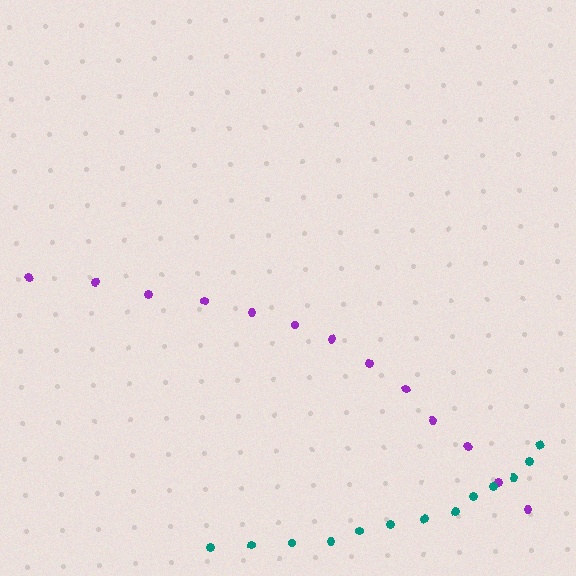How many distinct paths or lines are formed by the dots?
There are 2 distinct paths.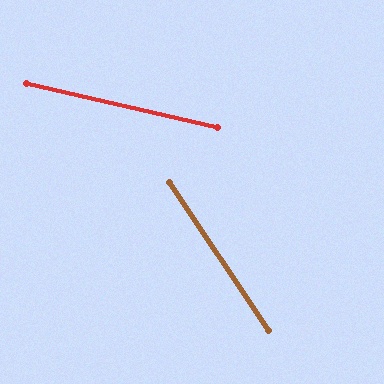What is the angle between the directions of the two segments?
Approximately 43 degrees.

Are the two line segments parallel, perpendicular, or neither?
Neither parallel nor perpendicular — they differ by about 43°.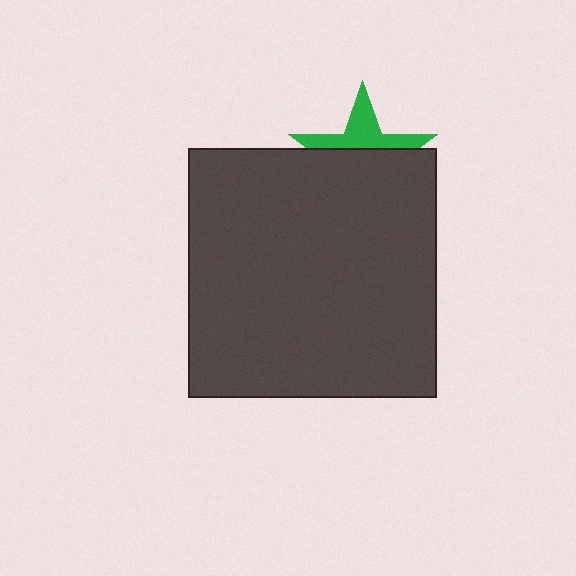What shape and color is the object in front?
The object in front is a dark gray square.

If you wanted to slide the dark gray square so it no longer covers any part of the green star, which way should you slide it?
Slide it down — that is the most direct way to separate the two shapes.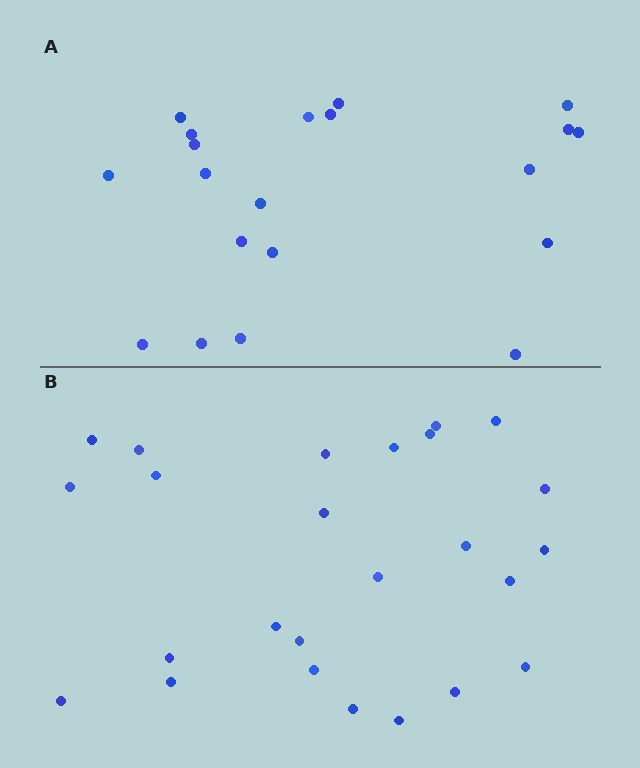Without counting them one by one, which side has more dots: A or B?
Region B (the bottom region) has more dots.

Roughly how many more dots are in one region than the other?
Region B has about 5 more dots than region A.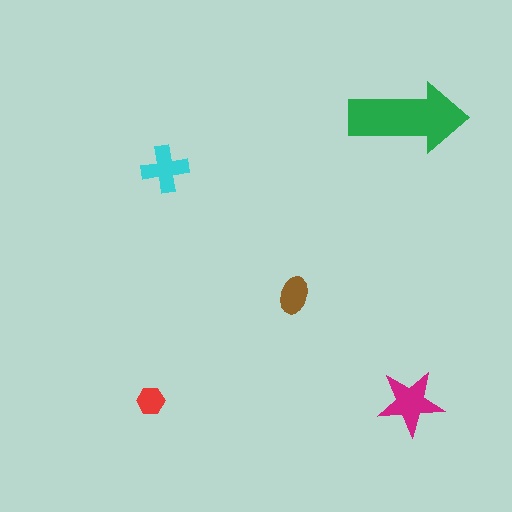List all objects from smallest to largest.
The red hexagon, the brown ellipse, the cyan cross, the magenta star, the green arrow.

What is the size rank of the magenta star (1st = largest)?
2nd.